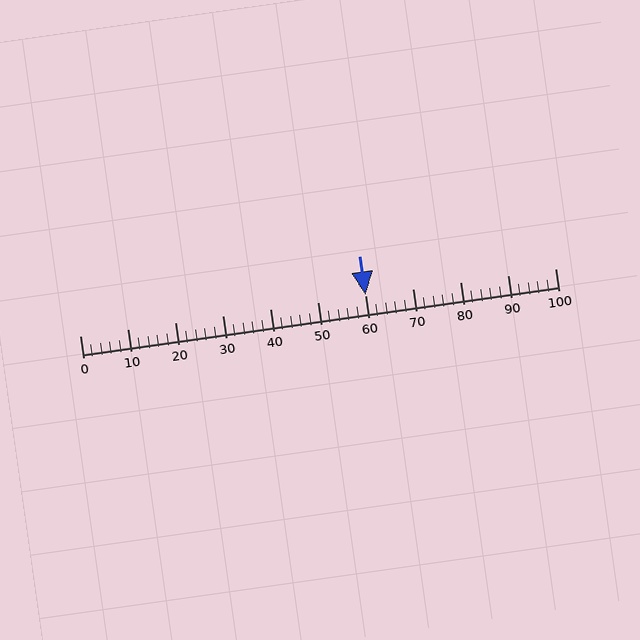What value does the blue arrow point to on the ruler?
The blue arrow points to approximately 60.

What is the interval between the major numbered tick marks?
The major tick marks are spaced 10 units apart.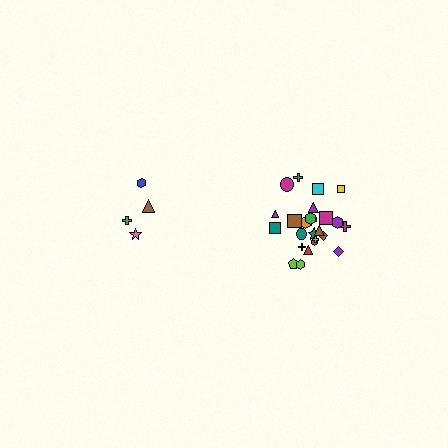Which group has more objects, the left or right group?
The right group.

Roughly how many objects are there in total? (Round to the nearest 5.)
Roughly 30 objects in total.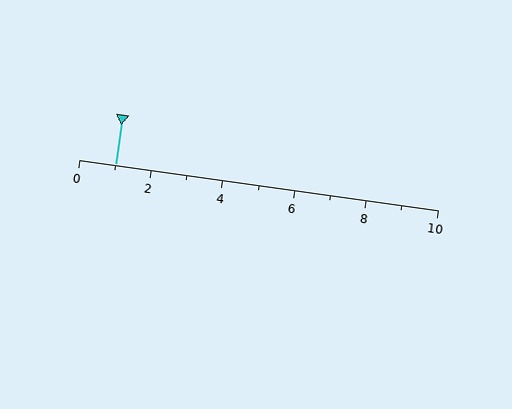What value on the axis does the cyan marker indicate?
The marker indicates approximately 1.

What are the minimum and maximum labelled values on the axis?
The axis runs from 0 to 10.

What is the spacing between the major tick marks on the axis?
The major ticks are spaced 2 apart.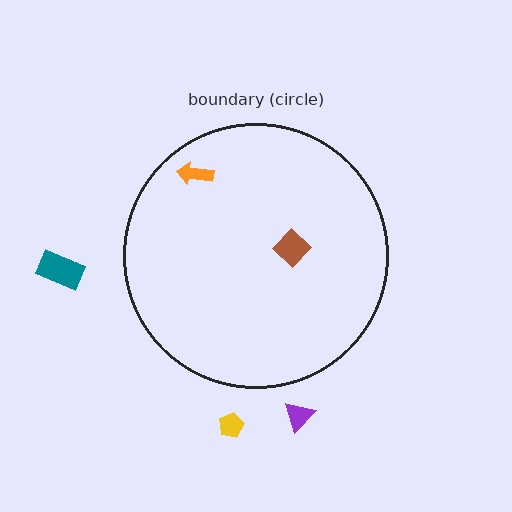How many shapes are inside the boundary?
2 inside, 3 outside.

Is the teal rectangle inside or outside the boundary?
Outside.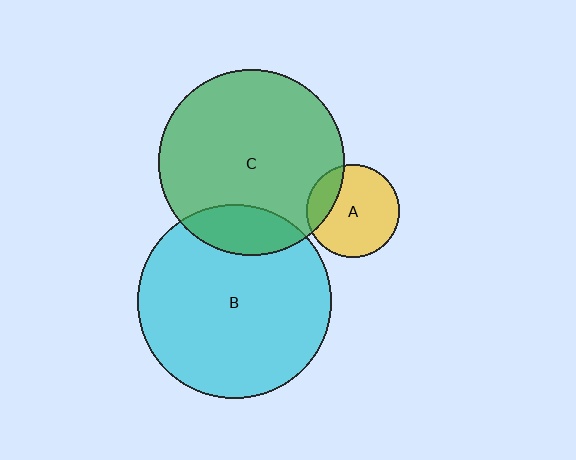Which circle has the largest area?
Circle B (cyan).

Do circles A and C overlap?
Yes.